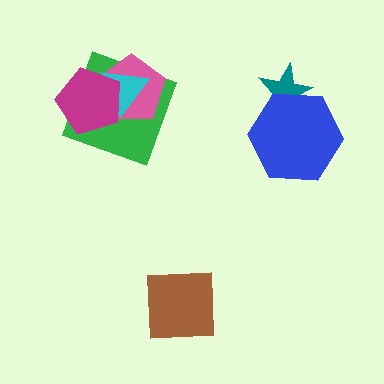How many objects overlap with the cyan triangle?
3 objects overlap with the cyan triangle.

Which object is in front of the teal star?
The blue hexagon is in front of the teal star.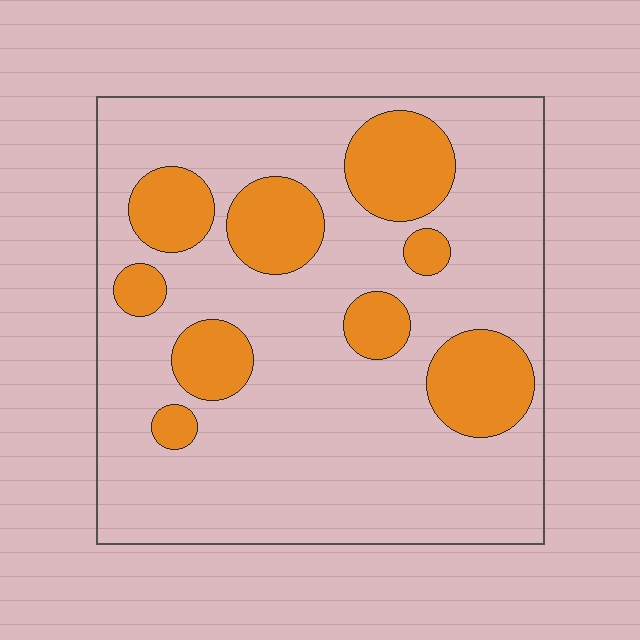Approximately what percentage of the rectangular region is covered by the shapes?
Approximately 25%.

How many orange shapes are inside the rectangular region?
9.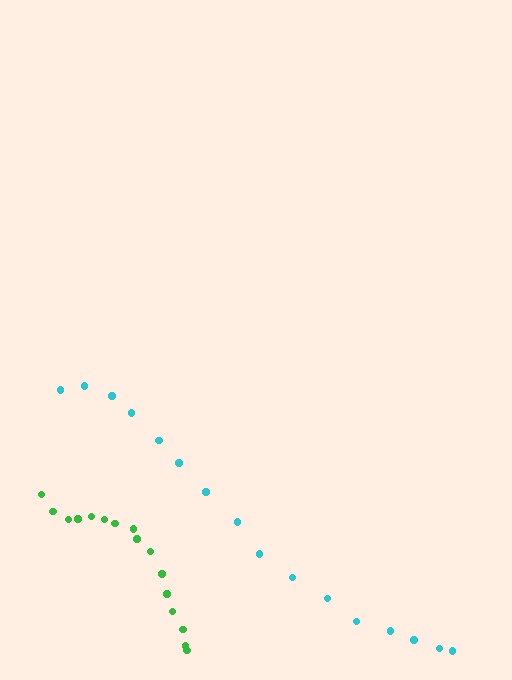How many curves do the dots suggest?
There are 2 distinct paths.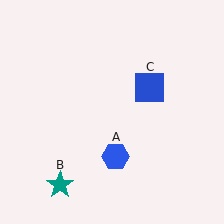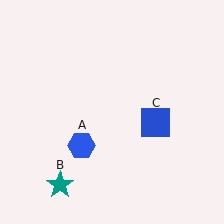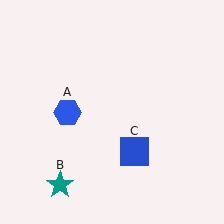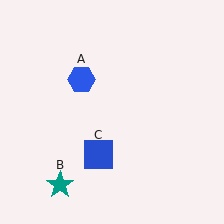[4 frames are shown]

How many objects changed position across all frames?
2 objects changed position: blue hexagon (object A), blue square (object C).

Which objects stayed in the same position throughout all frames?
Teal star (object B) remained stationary.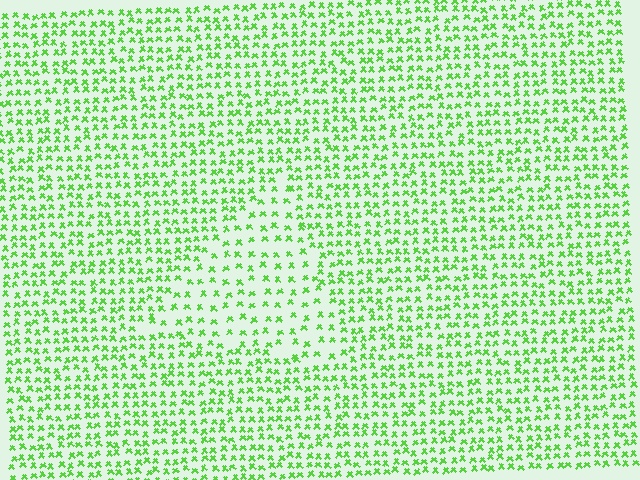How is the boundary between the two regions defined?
The boundary is defined by a change in element density (approximately 1.8x ratio). All elements are the same color, size, and shape.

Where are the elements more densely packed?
The elements are more densely packed outside the triangle boundary.